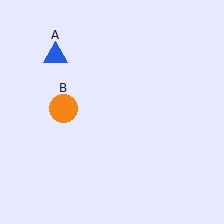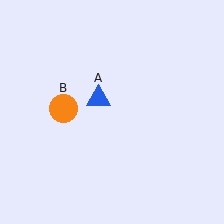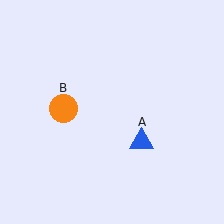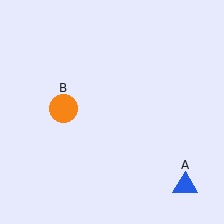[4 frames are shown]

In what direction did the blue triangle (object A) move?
The blue triangle (object A) moved down and to the right.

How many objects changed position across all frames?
1 object changed position: blue triangle (object A).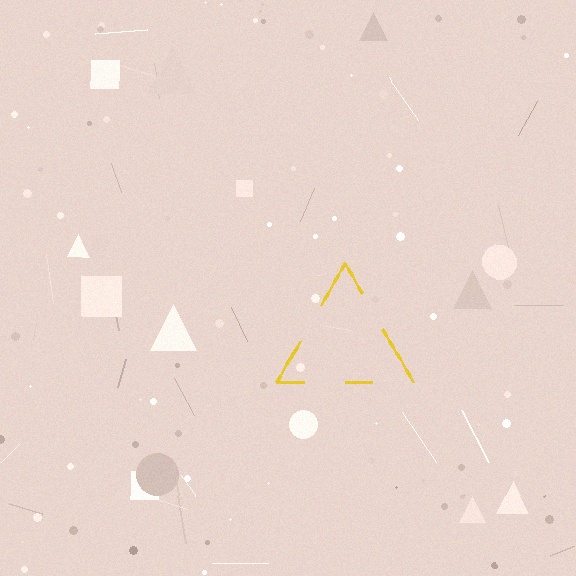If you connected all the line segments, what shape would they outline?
They would outline a triangle.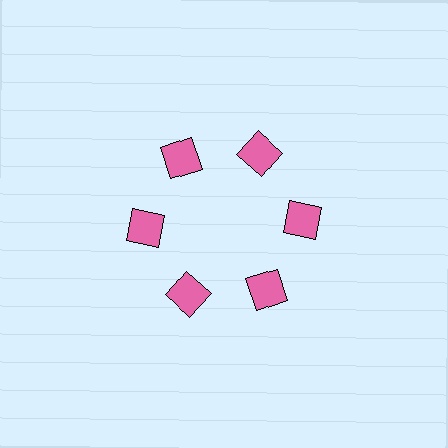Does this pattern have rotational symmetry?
Yes, this pattern has 6-fold rotational symmetry. It looks the same after rotating 60 degrees around the center.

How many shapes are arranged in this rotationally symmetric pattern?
There are 6 shapes, arranged in 6 groups of 1.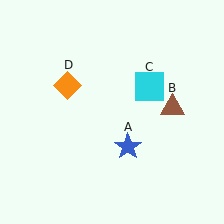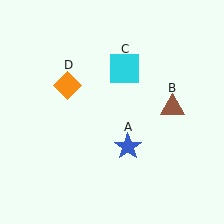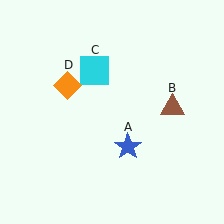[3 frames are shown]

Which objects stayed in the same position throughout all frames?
Blue star (object A) and brown triangle (object B) and orange diamond (object D) remained stationary.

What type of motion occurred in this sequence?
The cyan square (object C) rotated counterclockwise around the center of the scene.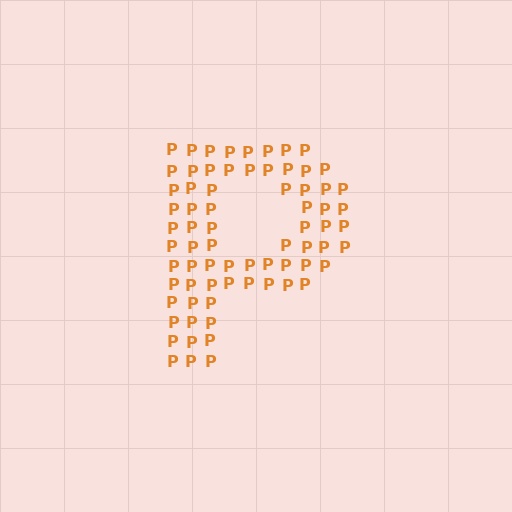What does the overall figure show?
The overall figure shows the letter P.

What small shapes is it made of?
It is made of small letter P's.